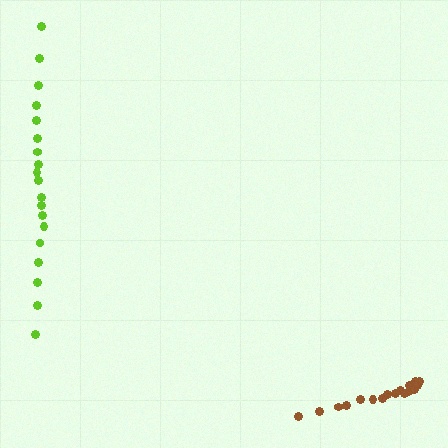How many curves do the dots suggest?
There are 2 distinct paths.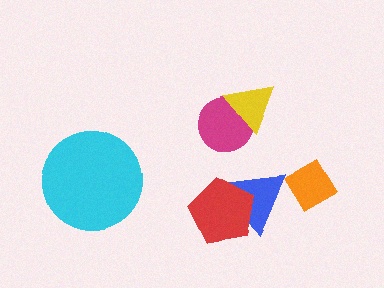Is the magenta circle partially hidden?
Yes, it is partially covered by another shape.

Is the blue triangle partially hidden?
Yes, it is partially covered by another shape.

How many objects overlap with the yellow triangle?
1 object overlaps with the yellow triangle.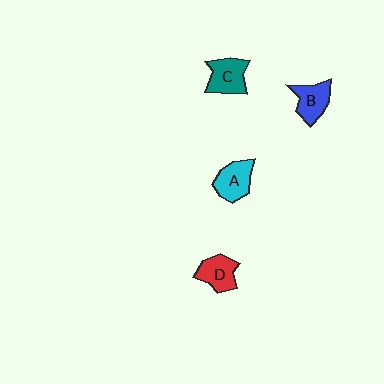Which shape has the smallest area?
Shape D (red).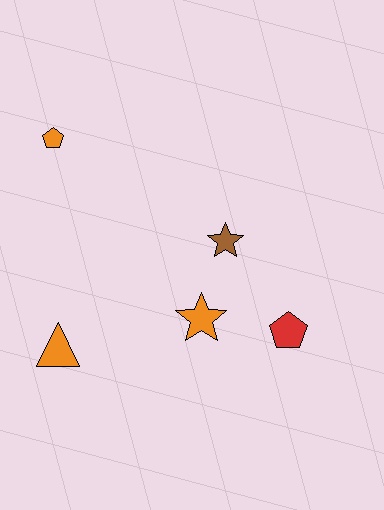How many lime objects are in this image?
There are no lime objects.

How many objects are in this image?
There are 5 objects.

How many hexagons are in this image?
There are no hexagons.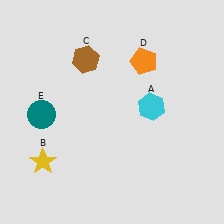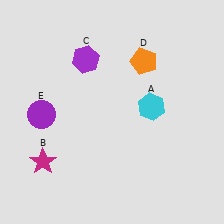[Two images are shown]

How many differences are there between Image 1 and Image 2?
There are 3 differences between the two images.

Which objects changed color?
B changed from yellow to magenta. C changed from brown to purple. E changed from teal to purple.